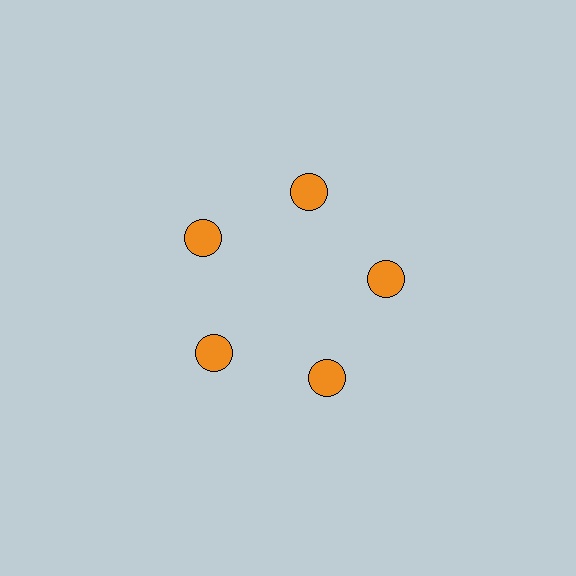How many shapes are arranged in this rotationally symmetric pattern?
There are 5 shapes, arranged in 5 groups of 1.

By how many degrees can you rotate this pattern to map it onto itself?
The pattern maps onto itself every 72 degrees of rotation.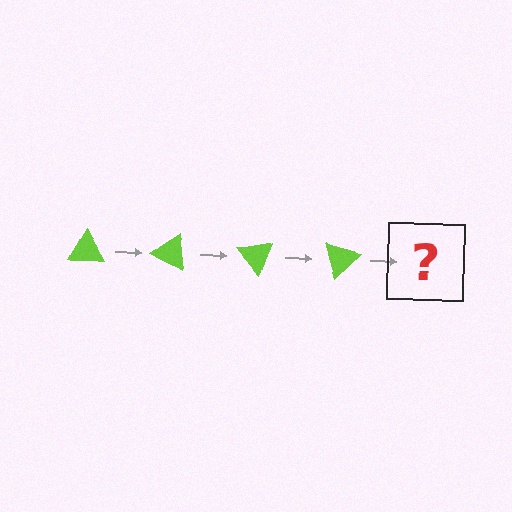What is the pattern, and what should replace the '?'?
The pattern is that the triangle rotates 25 degrees each step. The '?' should be a lime triangle rotated 100 degrees.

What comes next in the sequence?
The next element should be a lime triangle rotated 100 degrees.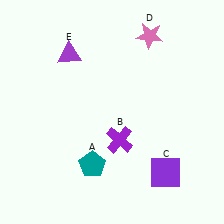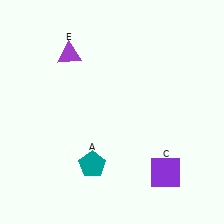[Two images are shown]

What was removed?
The purple cross (B), the pink star (D) were removed in Image 2.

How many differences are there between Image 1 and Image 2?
There are 2 differences between the two images.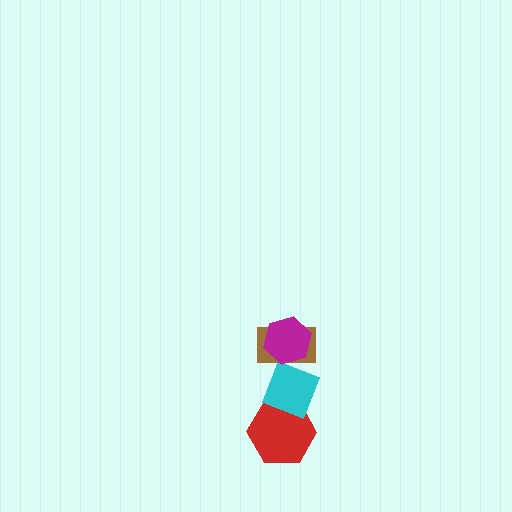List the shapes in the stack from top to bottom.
From top to bottom: the magenta hexagon, the brown rectangle, the cyan diamond, the red hexagon.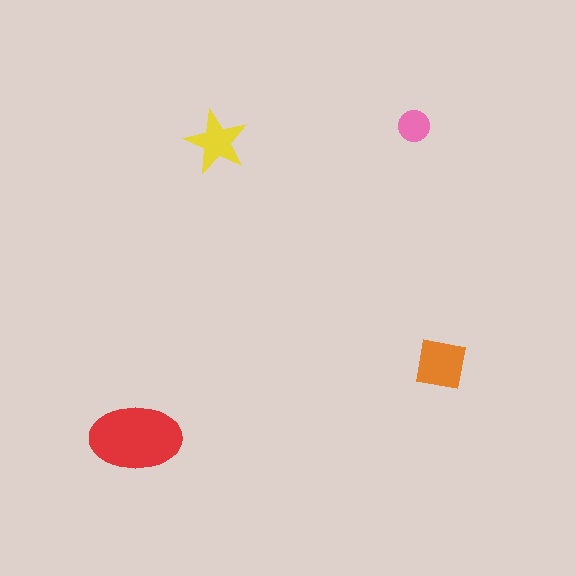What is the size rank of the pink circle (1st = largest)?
4th.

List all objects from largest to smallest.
The red ellipse, the orange square, the yellow star, the pink circle.